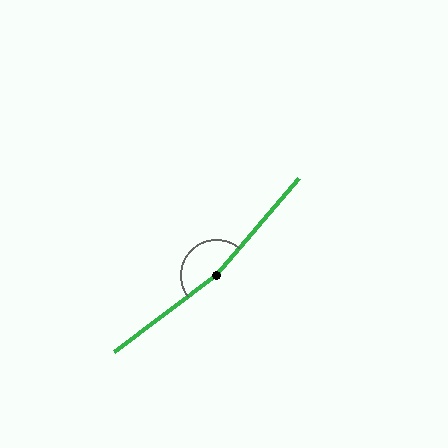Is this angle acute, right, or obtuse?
It is obtuse.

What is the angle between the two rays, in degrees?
Approximately 168 degrees.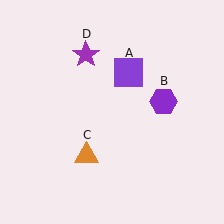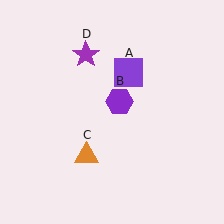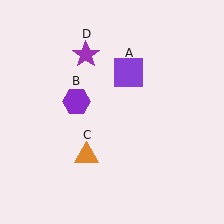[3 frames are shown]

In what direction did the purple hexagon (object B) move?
The purple hexagon (object B) moved left.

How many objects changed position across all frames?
1 object changed position: purple hexagon (object B).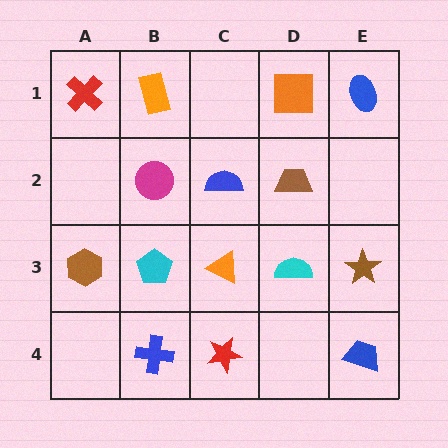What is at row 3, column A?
A brown hexagon.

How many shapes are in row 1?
4 shapes.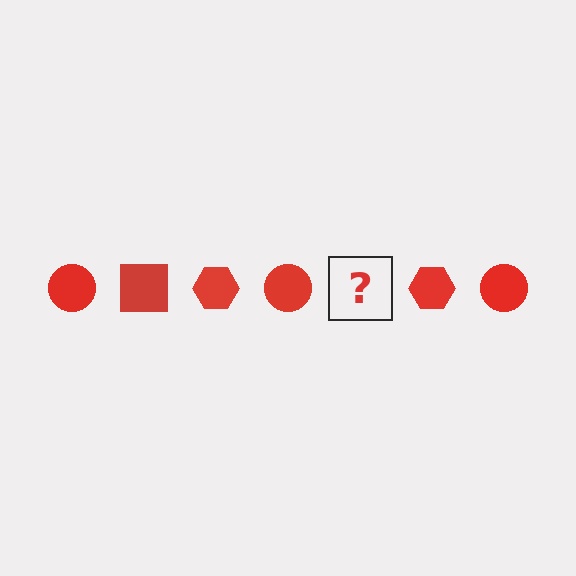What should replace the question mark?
The question mark should be replaced with a red square.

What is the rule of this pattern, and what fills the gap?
The rule is that the pattern cycles through circle, square, hexagon shapes in red. The gap should be filled with a red square.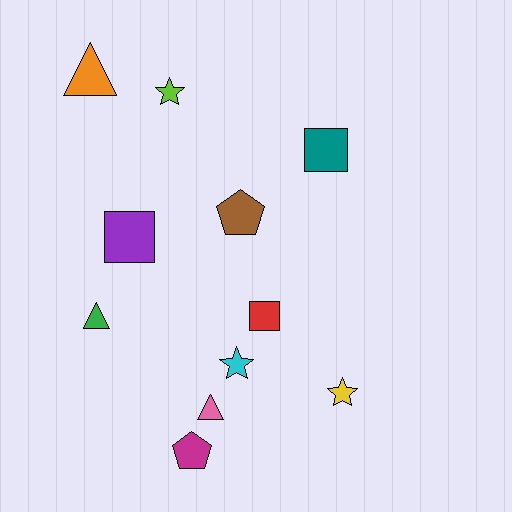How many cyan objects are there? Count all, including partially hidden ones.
There is 1 cyan object.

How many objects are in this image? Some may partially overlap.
There are 11 objects.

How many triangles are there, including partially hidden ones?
There are 3 triangles.